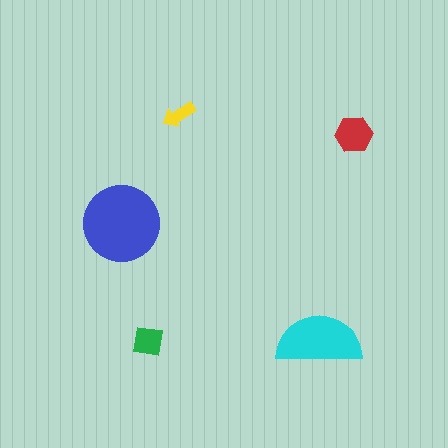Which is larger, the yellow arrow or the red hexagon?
The red hexagon.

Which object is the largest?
The blue circle.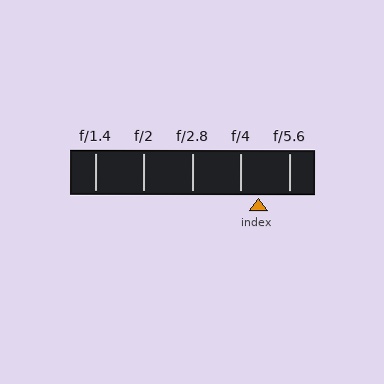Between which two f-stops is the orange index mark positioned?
The index mark is between f/4 and f/5.6.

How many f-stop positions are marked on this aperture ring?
There are 5 f-stop positions marked.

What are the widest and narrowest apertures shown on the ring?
The widest aperture shown is f/1.4 and the narrowest is f/5.6.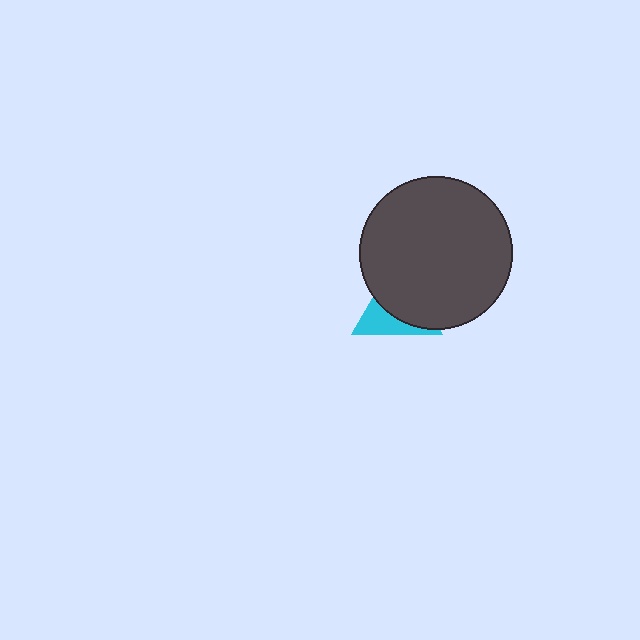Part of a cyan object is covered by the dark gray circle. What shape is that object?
It is a triangle.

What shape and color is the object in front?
The object in front is a dark gray circle.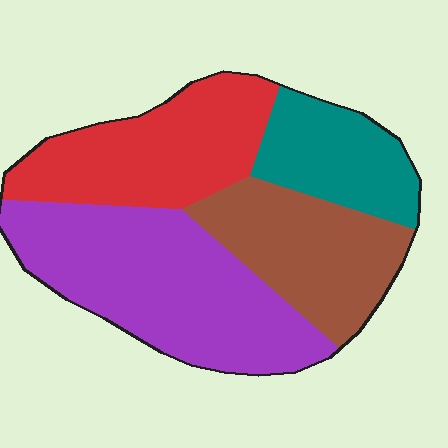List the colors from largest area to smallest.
From largest to smallest: purple, red, brown, teal.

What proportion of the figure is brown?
Brown covers roughly 20% of the figure.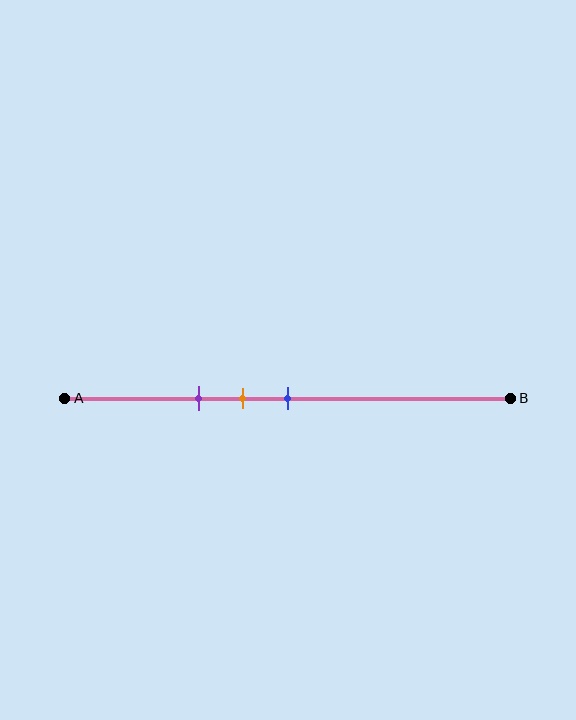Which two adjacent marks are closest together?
The orange and blue marks are the closest adjacent pair.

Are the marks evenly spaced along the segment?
Yes, the marks are approximately evenly spaced.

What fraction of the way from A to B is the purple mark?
The purple mark is approximately 30% (0.3) of the way from A to B.